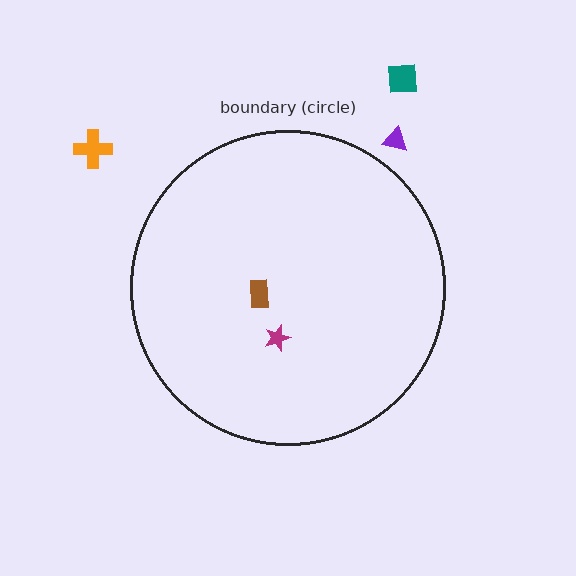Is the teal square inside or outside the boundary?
Outside.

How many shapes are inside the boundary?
2 inside, 3 outside.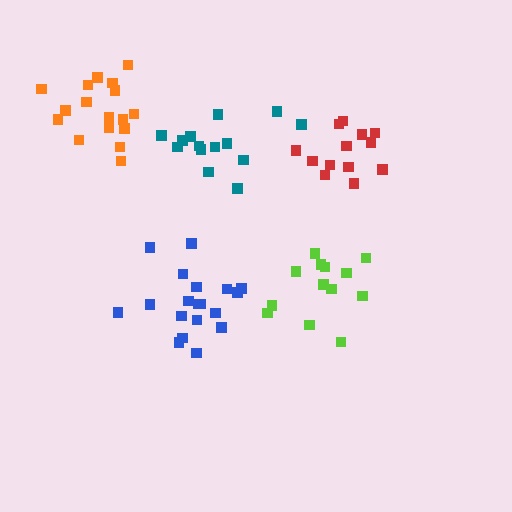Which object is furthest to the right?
The lime cluster is rightmost.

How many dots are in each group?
Group 1: 13 dots, Group 2: 17 dots, Group 3: 14 dots, Group 4: 19 dots, Group 5: 14 dots (77 total).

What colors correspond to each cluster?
The clusters are colored: red, orange, lime, blue, teal.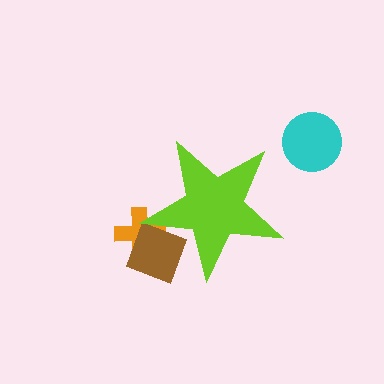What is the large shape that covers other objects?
A lime star.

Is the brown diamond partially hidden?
Yes, the brown diamond is partially hidden behind the lime star.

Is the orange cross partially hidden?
Yes, the orange cross is partially hidden behind the lime star.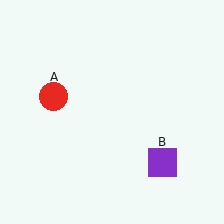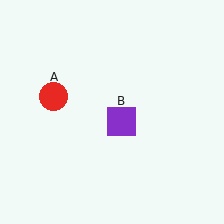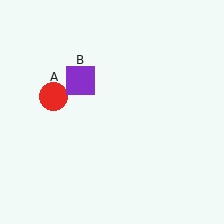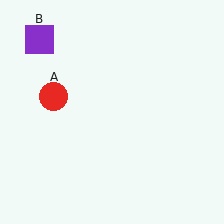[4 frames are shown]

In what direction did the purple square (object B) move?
The purple square (object B) moved up and to the left.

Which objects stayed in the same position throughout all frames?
Red circle (object A) remained stationary.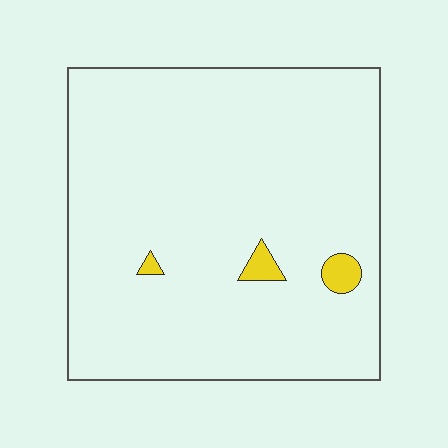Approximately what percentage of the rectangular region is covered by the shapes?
Approximately 5%.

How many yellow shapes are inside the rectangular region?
3.